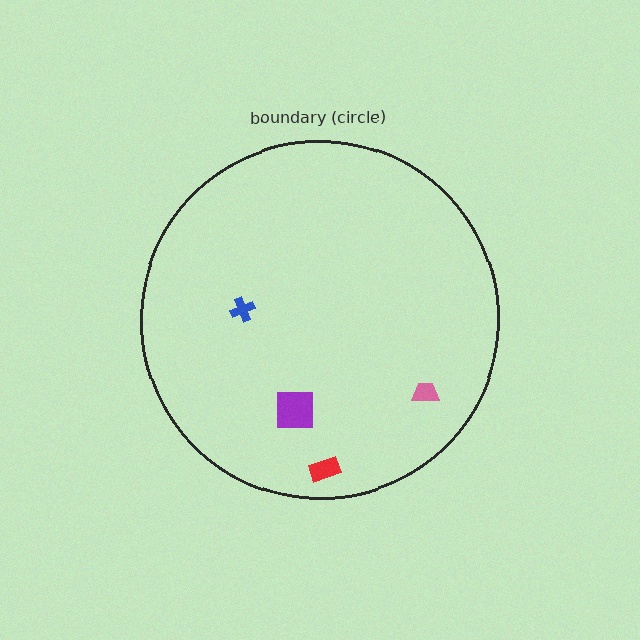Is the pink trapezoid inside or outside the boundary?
Inside.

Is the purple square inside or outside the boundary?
Inside.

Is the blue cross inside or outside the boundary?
Inside.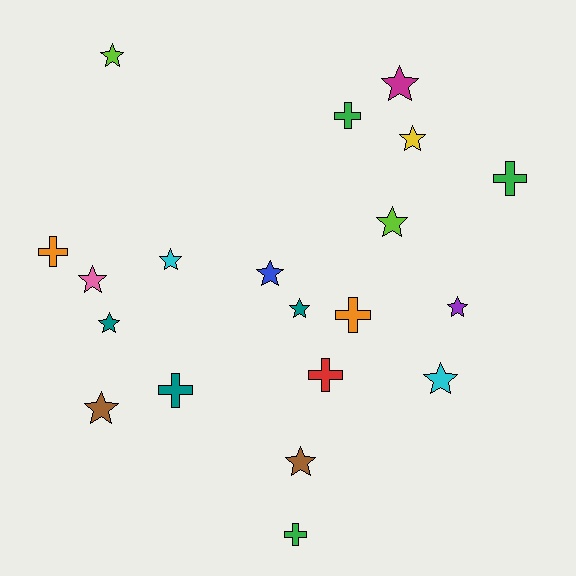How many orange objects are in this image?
There are 2 orange objects.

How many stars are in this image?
There are 13 stars.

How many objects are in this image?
There are 20 objects.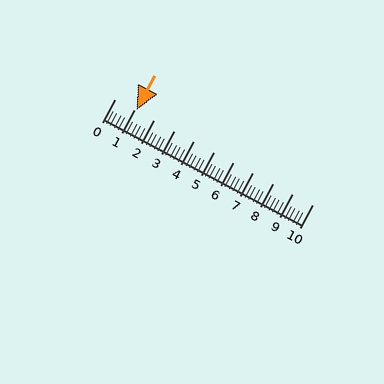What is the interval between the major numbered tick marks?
The major tick marks are spaced 1 units apart.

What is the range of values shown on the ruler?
The ruler shows values from 0 to 10.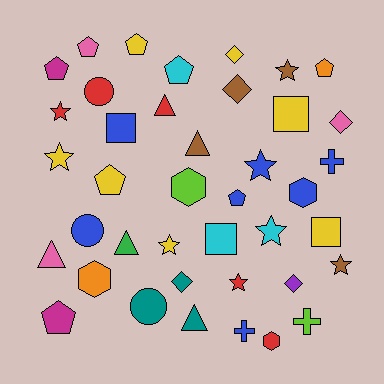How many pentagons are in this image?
There are 8 pentagons.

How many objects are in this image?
There are 40 objects.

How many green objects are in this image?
There is 1 green object.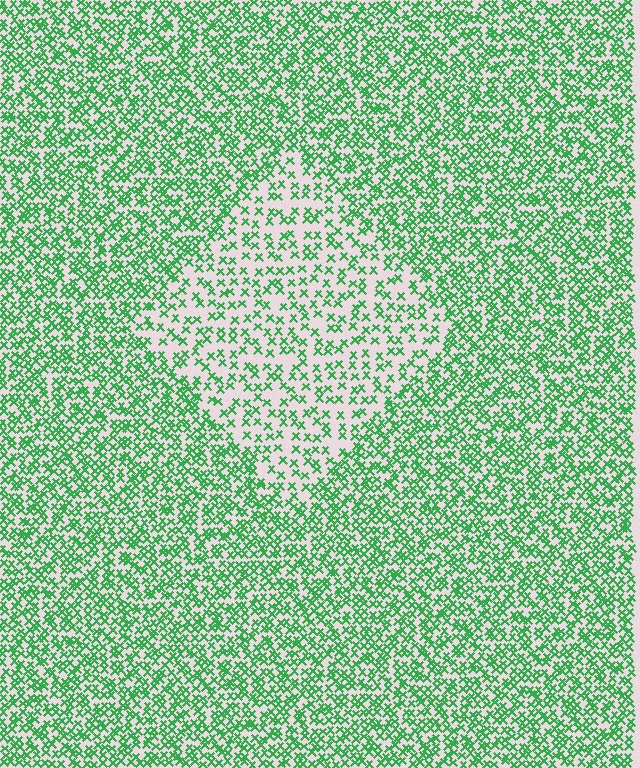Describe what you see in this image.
The image contains small green elements arranged at two different densities. A diamond-shaped region is visible where the elements are less densely packed than the surrounding area.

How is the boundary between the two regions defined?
The boundary is defined by a change in element density (approximately 2.1x ratio). All elements are the same color, size, and shape.